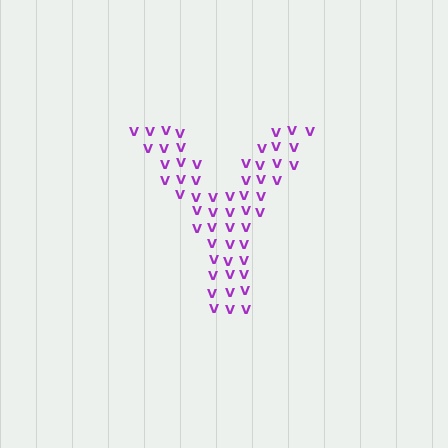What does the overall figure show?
The overall figure shows the letter Y.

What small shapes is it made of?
It is made of small letter V's.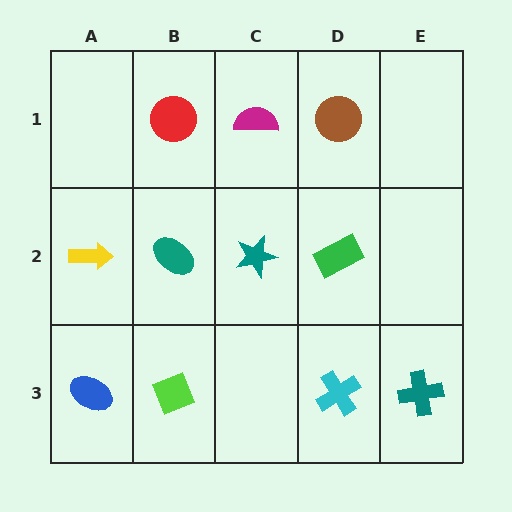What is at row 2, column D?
A green rectangle.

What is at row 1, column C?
A magenta semicircle.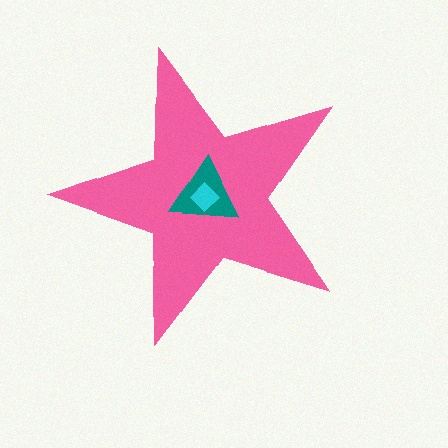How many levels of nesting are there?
3.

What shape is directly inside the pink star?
The teal triangle.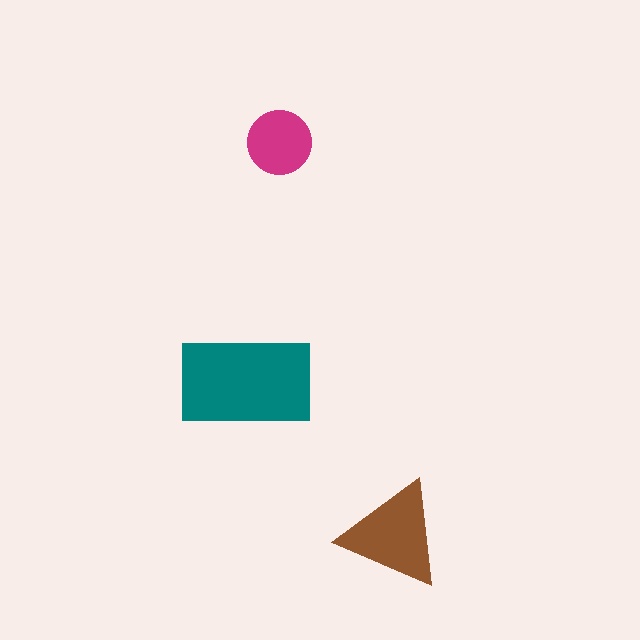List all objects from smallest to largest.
The magenta circle, the brown triangle, the teal rectangle.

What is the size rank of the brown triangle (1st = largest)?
2nd.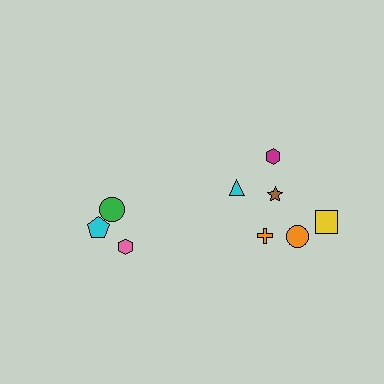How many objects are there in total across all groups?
There are 9 objects.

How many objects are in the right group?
There are 6 objects.